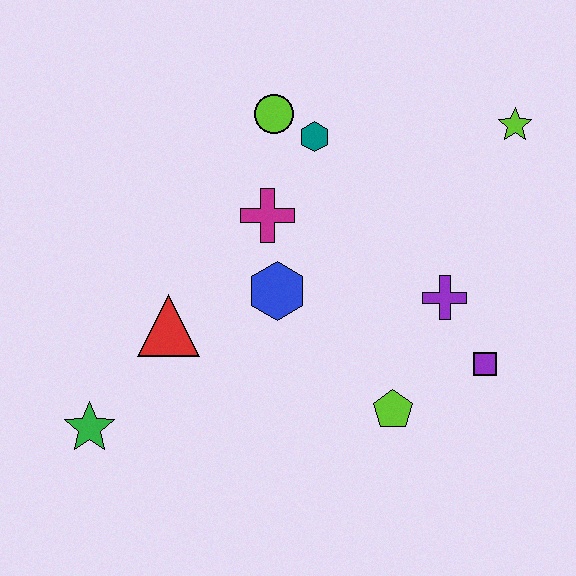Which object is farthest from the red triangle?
The lime star is farthest from the red triangle.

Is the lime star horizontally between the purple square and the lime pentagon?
No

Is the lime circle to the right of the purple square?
No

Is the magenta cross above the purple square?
Yes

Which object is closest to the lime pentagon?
The purple square is closest to the lime pentagon.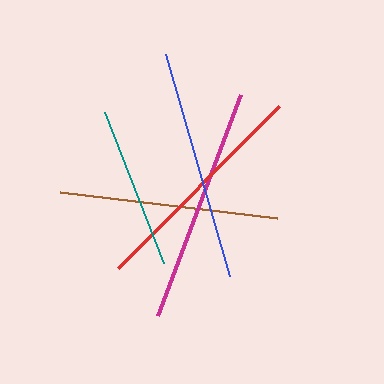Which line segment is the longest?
The magenta line is the longest at approximately 236 pixels.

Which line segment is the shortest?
The teal line is the shortest at approximately 163 pixels.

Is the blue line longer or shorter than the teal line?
The blue line is longer than the teal line.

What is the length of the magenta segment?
The magenta segment is approximately 236 pixels long.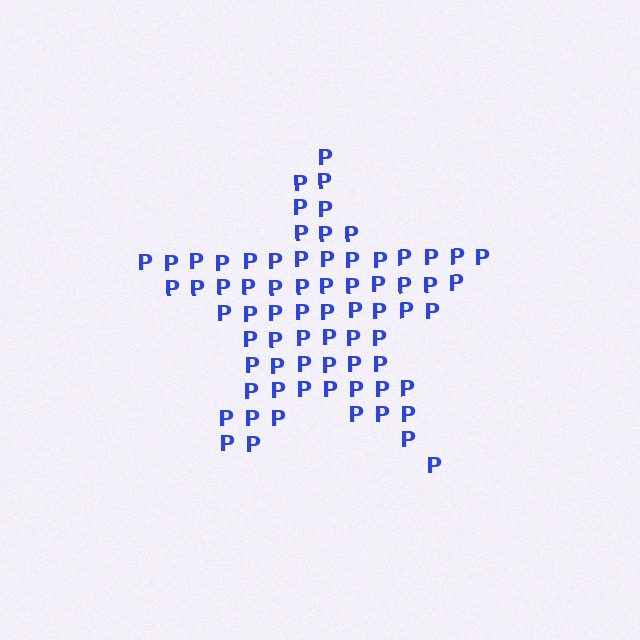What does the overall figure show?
The overall figure shows a star.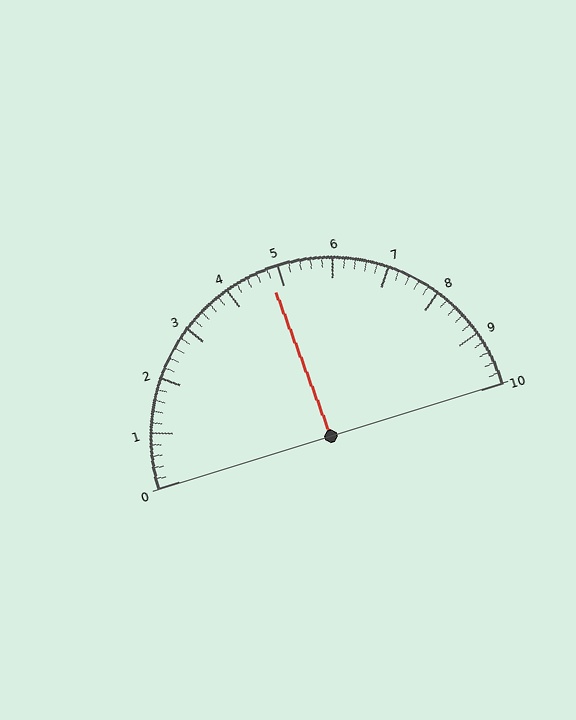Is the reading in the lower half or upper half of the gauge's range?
The reading is in the lower half of the range (0 to 10).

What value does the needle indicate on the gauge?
The needle indicates approximately 4.8.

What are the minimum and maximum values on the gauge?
The gauge ranges from 0 to 10.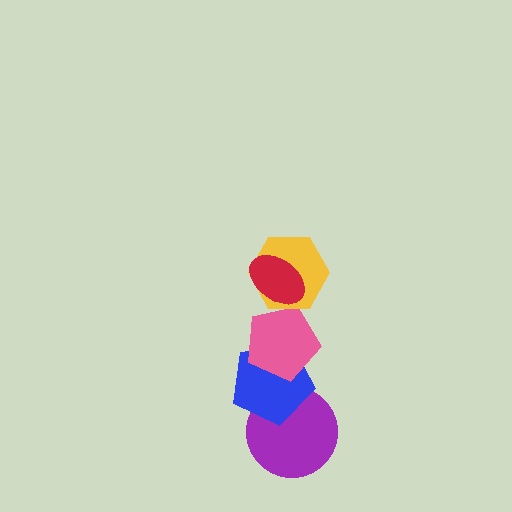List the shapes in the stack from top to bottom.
From top to bottom: the red ellipse, the yellow hexagon, the pink pentagon, the blue pentagon, the purple circle.